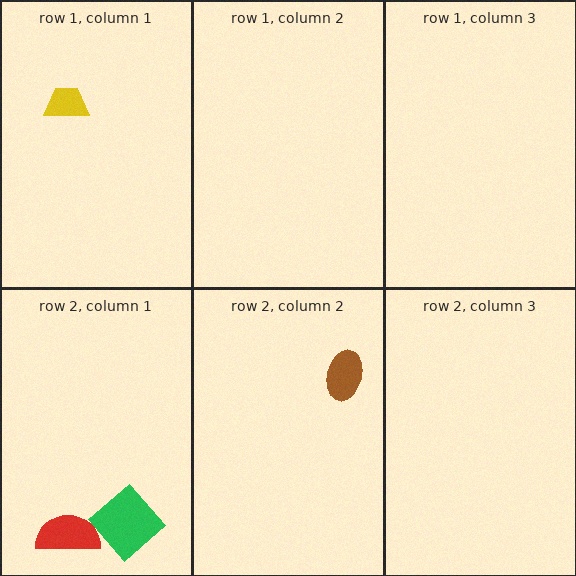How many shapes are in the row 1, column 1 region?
1.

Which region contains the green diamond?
The row 2, column 1 region.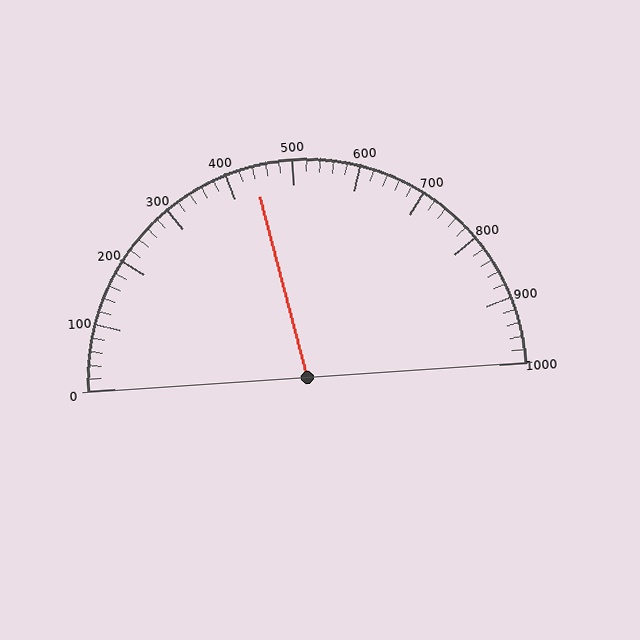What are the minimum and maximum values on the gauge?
The gauge ranges from 0 to 1000.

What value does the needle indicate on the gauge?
The needle indicates approximately 440.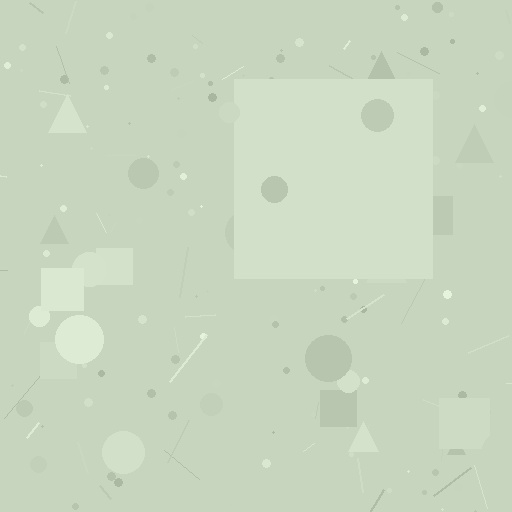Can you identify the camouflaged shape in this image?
The camouflaged shape is a square.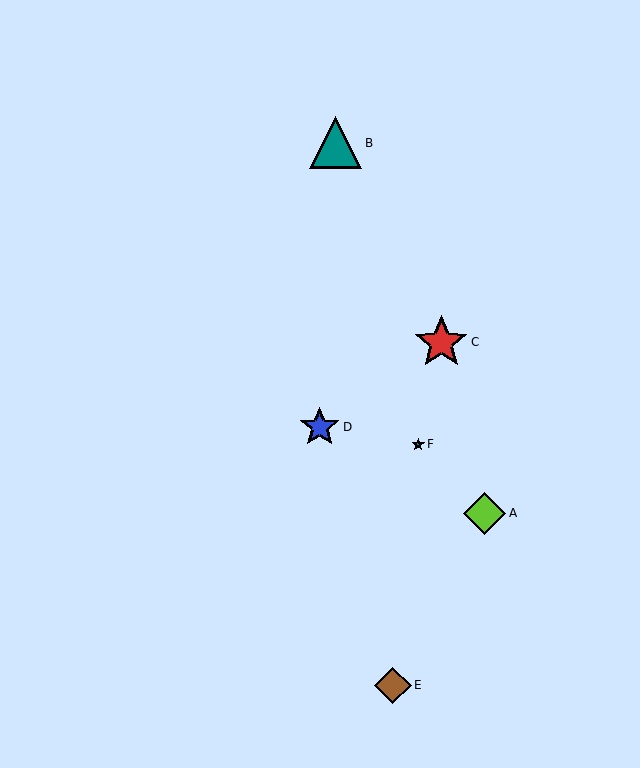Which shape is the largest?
The red star (labeled C) is the largest.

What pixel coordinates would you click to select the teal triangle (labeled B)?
Click at (336, 143) to select the teal triangle B.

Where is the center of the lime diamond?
The center of the lime diamond is at (485, 513).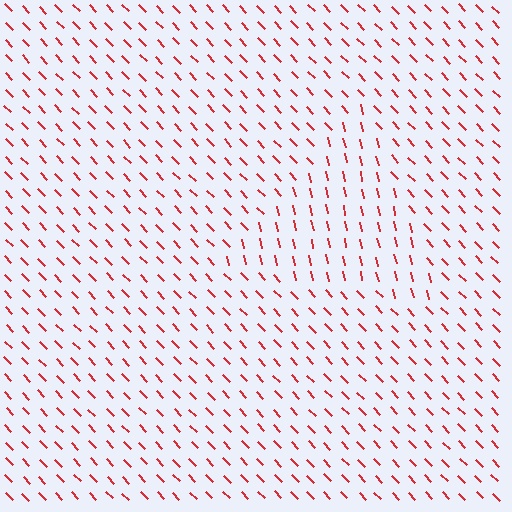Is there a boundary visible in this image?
Yes, there is a texture boundary formed by a change in line orientation.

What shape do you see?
I see a triangle.